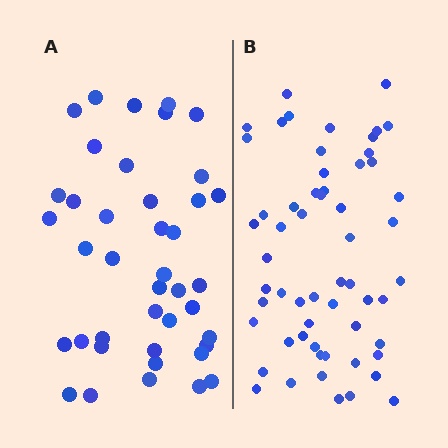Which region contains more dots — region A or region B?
Region B (the right region) has more dots.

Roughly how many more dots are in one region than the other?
Region B has approximately 15 more dots than region A.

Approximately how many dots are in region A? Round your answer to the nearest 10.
About 40 dots. (The exact count is 41, which rounds to 40.)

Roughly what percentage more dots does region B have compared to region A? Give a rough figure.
About 40% more.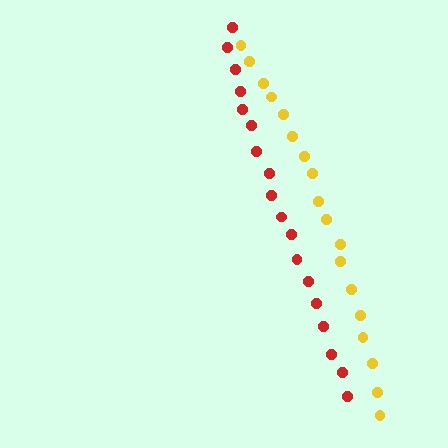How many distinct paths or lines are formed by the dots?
There are 2 distinct paths.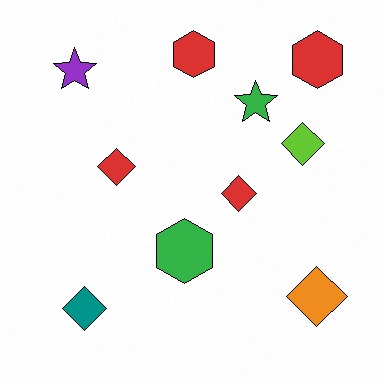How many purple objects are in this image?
There is 1 purple object.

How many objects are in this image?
There are 10 objects.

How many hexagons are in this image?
There are 3 hexagons.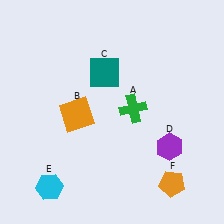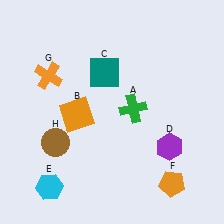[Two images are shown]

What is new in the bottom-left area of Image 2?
A brown circle (H) was added in the bottom-left area of Image 2.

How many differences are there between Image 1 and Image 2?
There are 2 differences between the two images.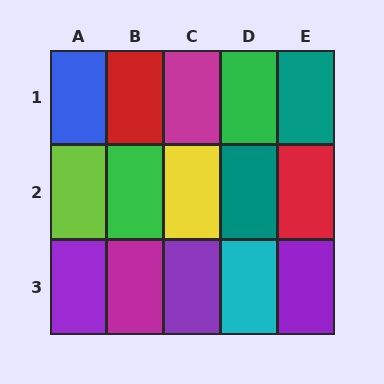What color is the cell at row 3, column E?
Purple.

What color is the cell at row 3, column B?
Magenta.